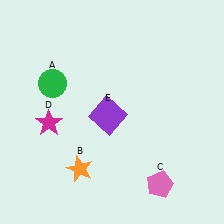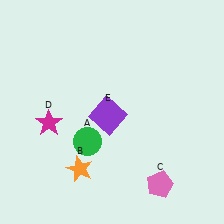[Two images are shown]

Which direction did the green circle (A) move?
The green circle (A) moved down.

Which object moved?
The green circle (A) moved down.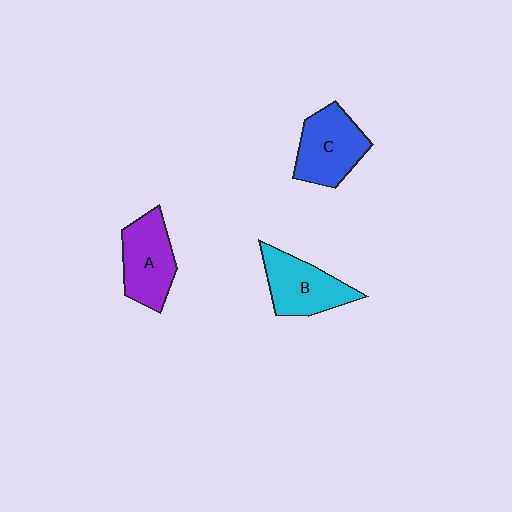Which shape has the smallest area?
Shape A (purple).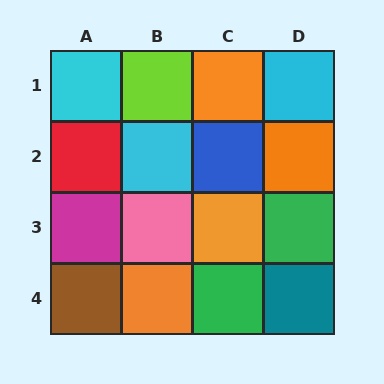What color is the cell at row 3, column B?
Pink.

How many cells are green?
2 cells are green.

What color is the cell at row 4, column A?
Brown.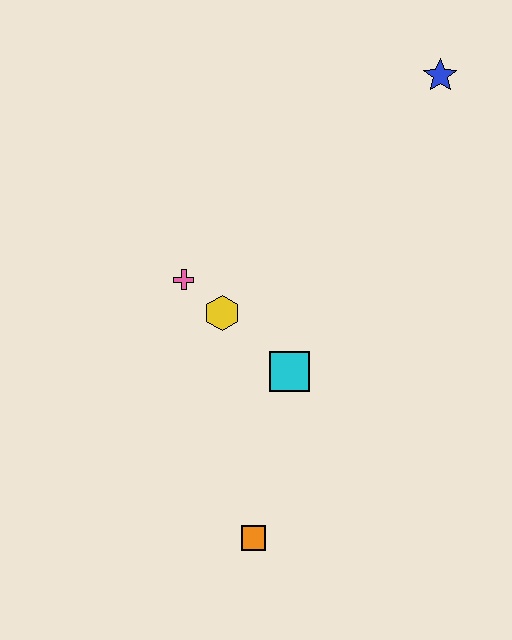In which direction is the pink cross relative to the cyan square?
The pink cross is to the left of the cyan square.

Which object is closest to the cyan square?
The yellow hexagon is closest to the cyan square.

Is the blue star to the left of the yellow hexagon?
No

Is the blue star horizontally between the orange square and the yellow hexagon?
No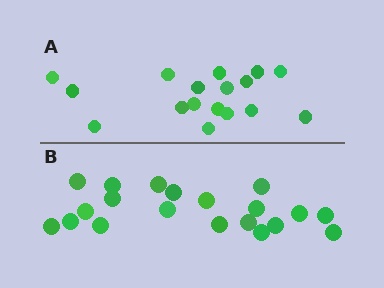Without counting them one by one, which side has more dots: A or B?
Region B (the bottom region) has more dots.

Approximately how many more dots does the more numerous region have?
Region B has just a few more — roughly 2 or 3 more dots than region A.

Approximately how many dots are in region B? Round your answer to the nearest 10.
About 20 dots.